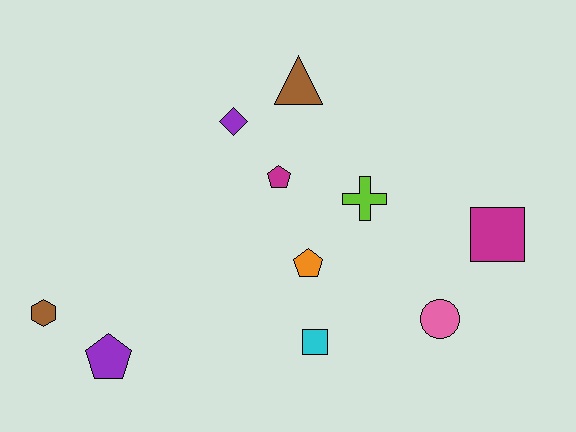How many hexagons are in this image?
There is 1 hexagon.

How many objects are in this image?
There are 10 objects.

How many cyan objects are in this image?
There is 1 cyan object.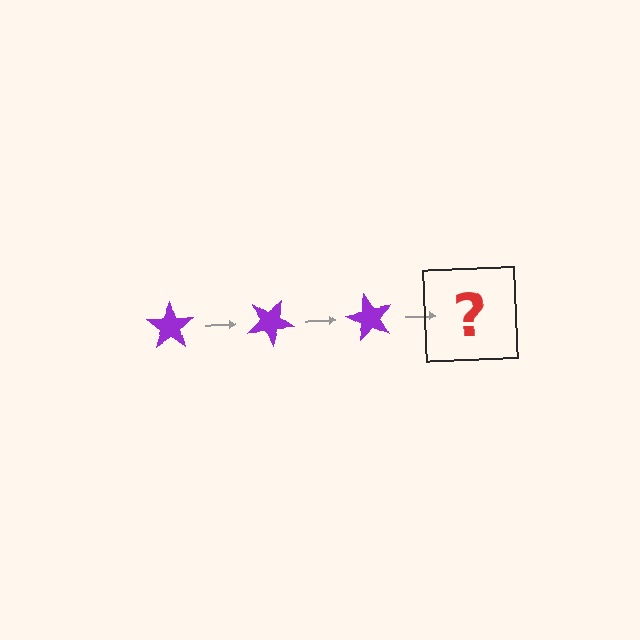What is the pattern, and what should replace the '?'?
The pattern is that the star rotates 30 degrees each step. The '?' should be a purple star rotated 90 degrees.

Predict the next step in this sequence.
The next step is a purple star rotated 90 degrees.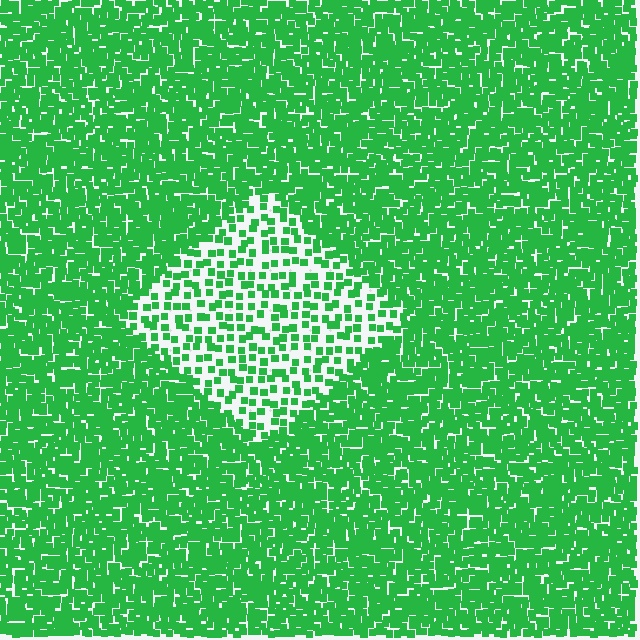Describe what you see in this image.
The image contains small green elements arranged at two different densities. A diamond-shaped region is visible where the elements are less densely packed than the surrounding area.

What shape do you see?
I see a diamond.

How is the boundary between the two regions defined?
The boundary is defined by a change in element density (approximately 2.6x ratio). All elements are the same color, size, and shape.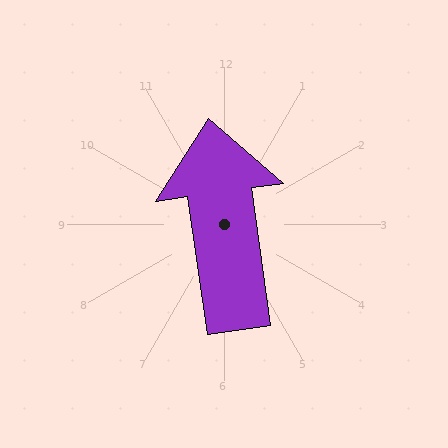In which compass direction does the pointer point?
North.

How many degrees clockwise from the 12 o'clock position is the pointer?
Approximately 352 degrees.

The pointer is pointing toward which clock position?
Roughly 12 o'clock.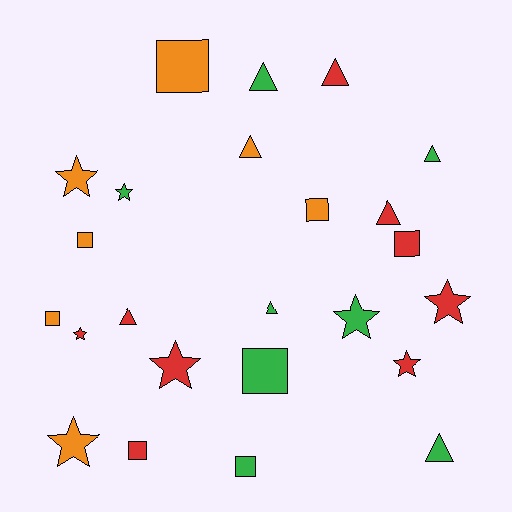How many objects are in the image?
There are 24 objects.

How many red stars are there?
There are 4 red stars.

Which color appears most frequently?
Red, with 9 objects.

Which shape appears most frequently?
Triangle, with 8 objects.